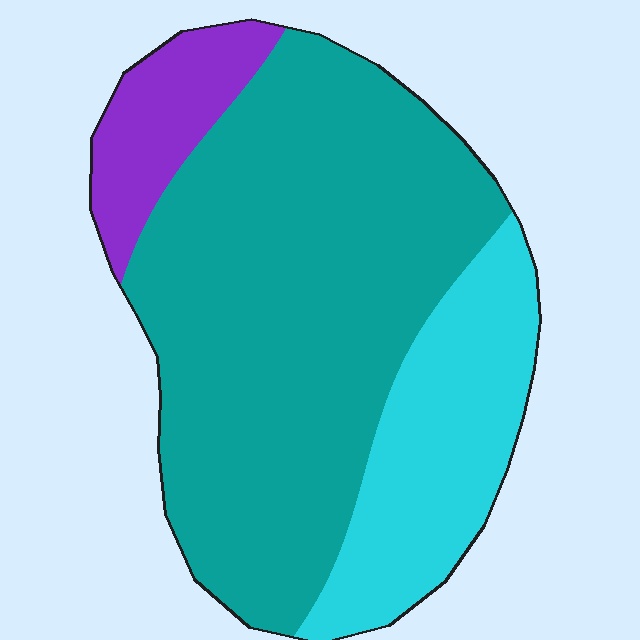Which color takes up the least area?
Purple, at roughly 10%.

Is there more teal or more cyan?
Teal.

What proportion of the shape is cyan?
Cyan covers about 25% of the shape.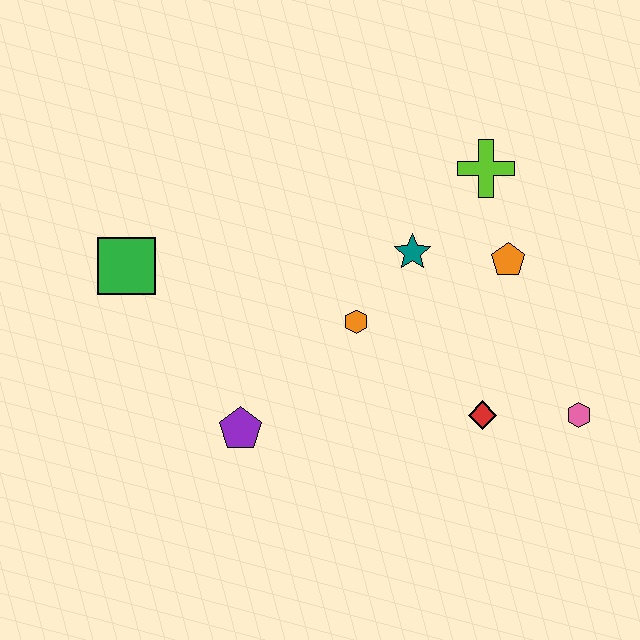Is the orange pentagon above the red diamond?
Yes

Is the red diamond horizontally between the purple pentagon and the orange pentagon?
Yes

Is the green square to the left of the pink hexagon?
Yes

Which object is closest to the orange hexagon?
The teal star is closest to the orange hexagon.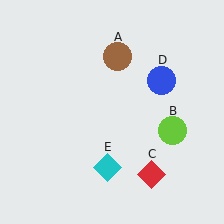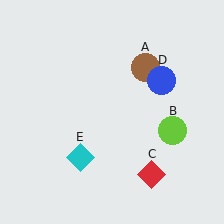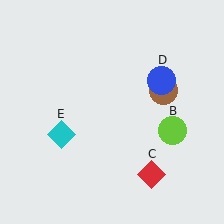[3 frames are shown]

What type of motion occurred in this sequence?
The brown circle (object A), cyan diamond (object E) rotated clockwise around the center of the scene.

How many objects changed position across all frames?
2 objects changed position: brown circle (object A), cyan diamond (object E).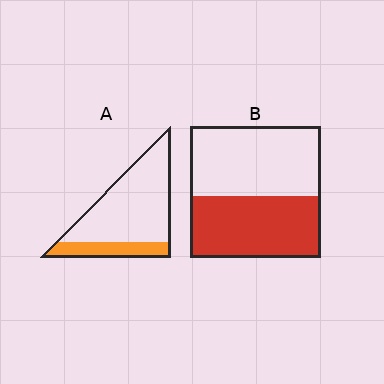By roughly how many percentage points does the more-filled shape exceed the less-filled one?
By roughly 25 percentage points (B over A).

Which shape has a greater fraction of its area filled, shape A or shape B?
Shape B.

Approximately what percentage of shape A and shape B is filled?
A is approximately 25% and B is approximately 45%.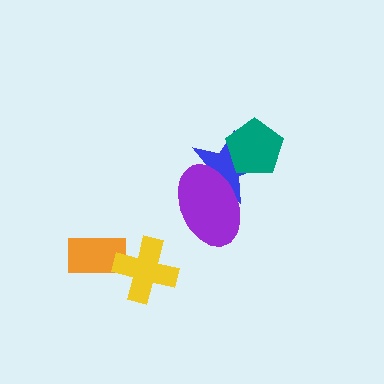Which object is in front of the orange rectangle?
The yellow cross is in front of the orange rectangle.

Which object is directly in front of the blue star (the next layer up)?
The teal pentagon is directly in front of the blue star.